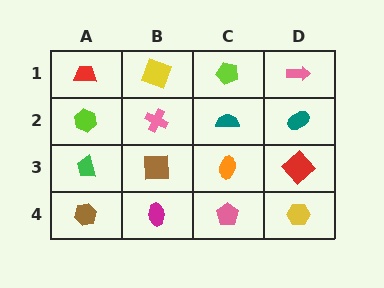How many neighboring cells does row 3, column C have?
4.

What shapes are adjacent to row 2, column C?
A lime pentagon (row 1, column C), an orange ellipse (row 3, column C), a pink cross (row 2, column B), a teal ellipse (row 2, column D).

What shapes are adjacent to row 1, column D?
A teal ellipse (row 2, column D), a lime pentagon (row 1, column C).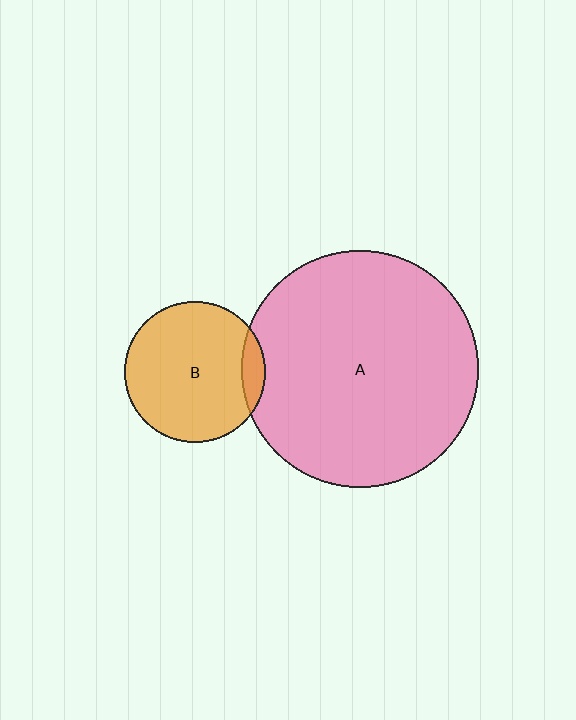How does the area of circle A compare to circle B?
Approximately 2.8 times.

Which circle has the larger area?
Circle A (pink).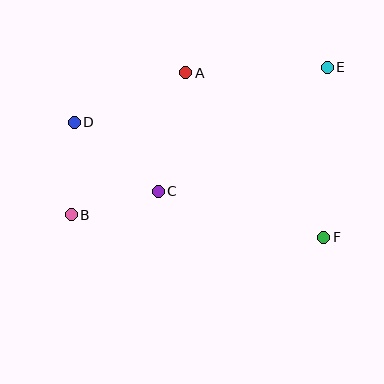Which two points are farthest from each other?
Points B and E are farthest from each other.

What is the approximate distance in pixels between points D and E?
The distance between D and E is approximately 259 pixels.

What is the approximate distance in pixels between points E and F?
The distance between E and F is approximately 170 pixels.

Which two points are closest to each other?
Points B and C are closest to each other.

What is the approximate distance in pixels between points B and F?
The distance between B and F is approximately 254 pixels.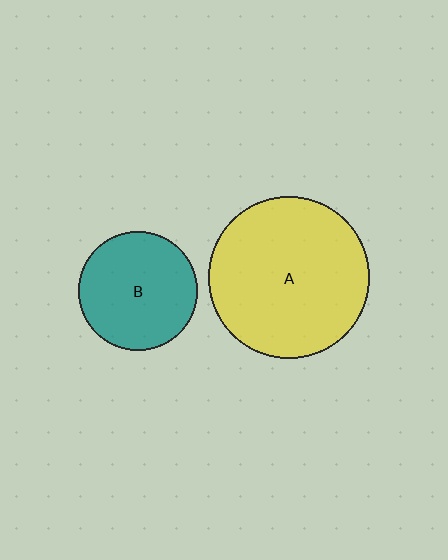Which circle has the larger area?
Circle A (yellow).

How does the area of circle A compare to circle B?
Approximately 1.8 times.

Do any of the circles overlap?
No, none of the circles overlap.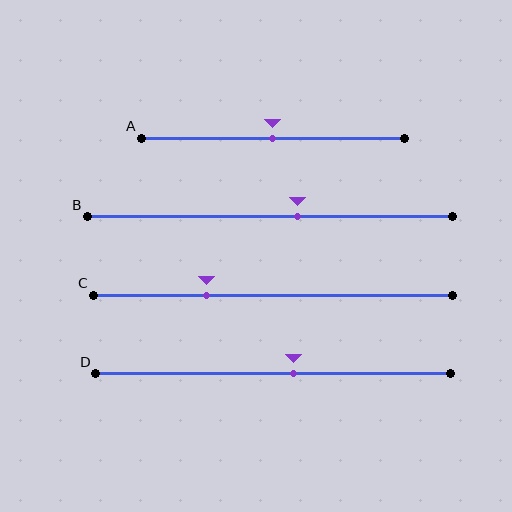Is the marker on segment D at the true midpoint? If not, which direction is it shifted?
No, the marker on segment D is shifted to the right by about 6% of the segment length.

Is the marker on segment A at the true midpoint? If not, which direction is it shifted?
Yes, the marker on segment A is at the true midpoint.